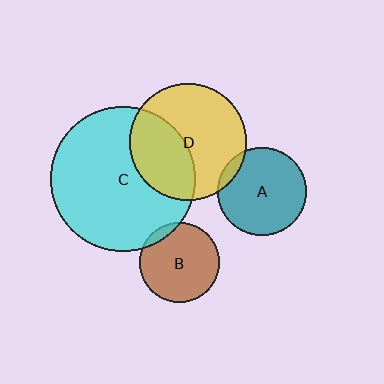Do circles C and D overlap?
Yes.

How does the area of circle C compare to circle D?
Approximately 1.5 times.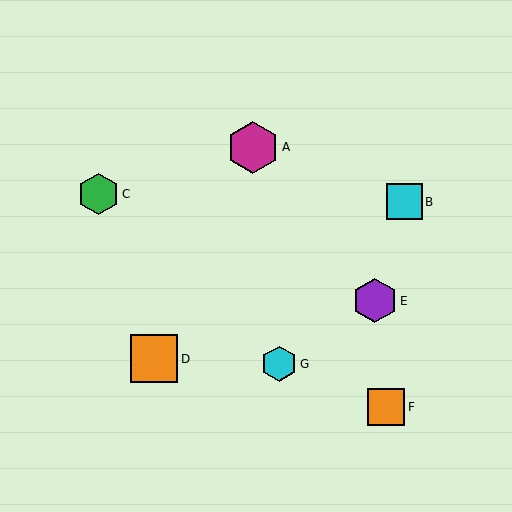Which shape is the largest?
The magenta hexagon (labeled A) is the largest.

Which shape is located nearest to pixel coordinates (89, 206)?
The green hexagon (labeled C) at (99, 194) is nearest to that location.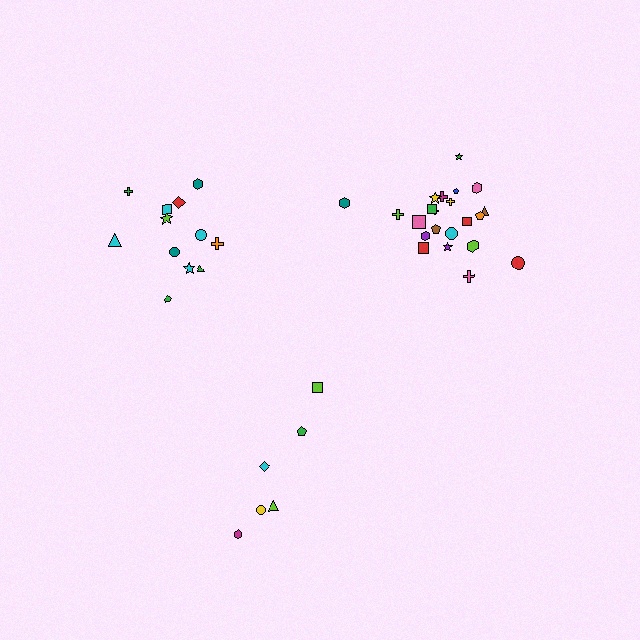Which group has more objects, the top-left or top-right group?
The top-right group.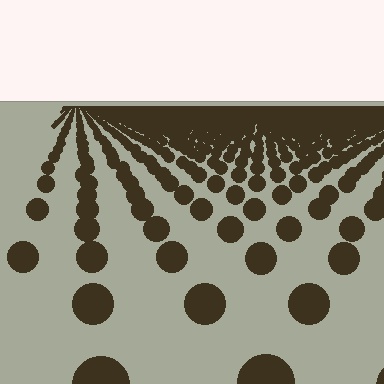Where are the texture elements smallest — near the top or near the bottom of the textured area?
Near the top.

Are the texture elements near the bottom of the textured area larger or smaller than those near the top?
Larger. Near the bottom, elements are closer to the viewer and appear at a bigger on-screen size.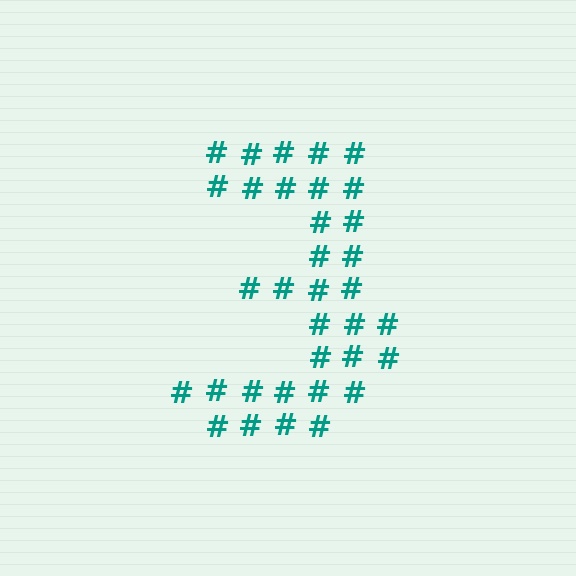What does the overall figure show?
The overall figure shows the digit 3.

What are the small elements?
The small elements are hash symbols.